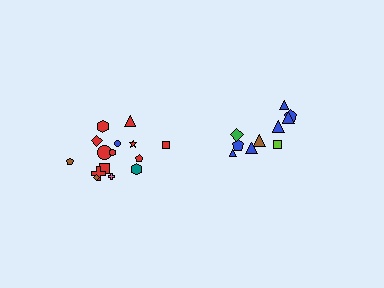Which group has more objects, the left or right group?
The left group.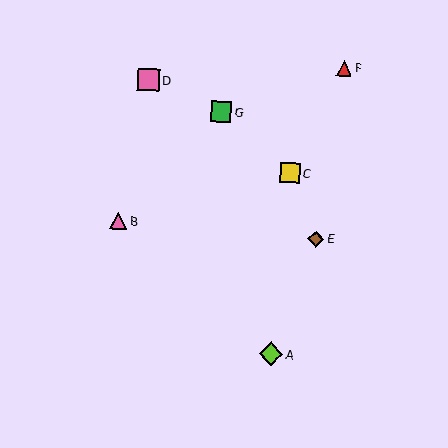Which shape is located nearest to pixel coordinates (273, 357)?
The lime diamond (labeled A) at (271, 354) is nearest to that location.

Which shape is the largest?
The lime diamond (labeled A) is the largest.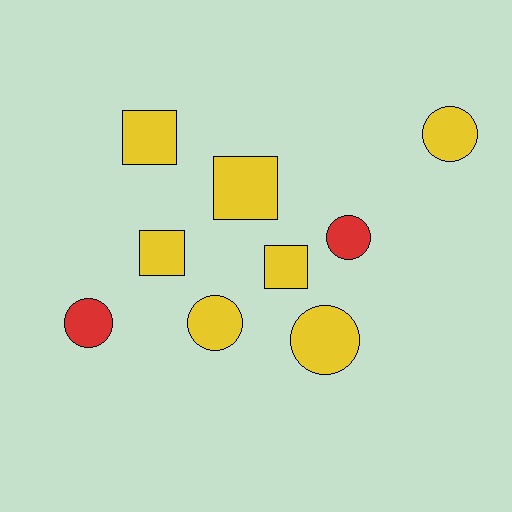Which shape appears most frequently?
Circle, with 5 objects.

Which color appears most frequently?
Yellow, with 7 objects.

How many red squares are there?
There are no red squares.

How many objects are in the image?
There are 9 objects.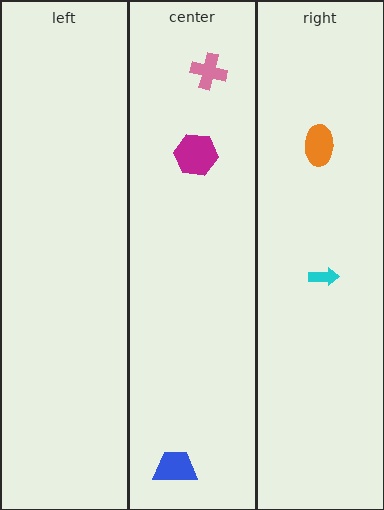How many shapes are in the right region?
2.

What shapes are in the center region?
The magenta hexagon, the blue trapezoid, the pink cross.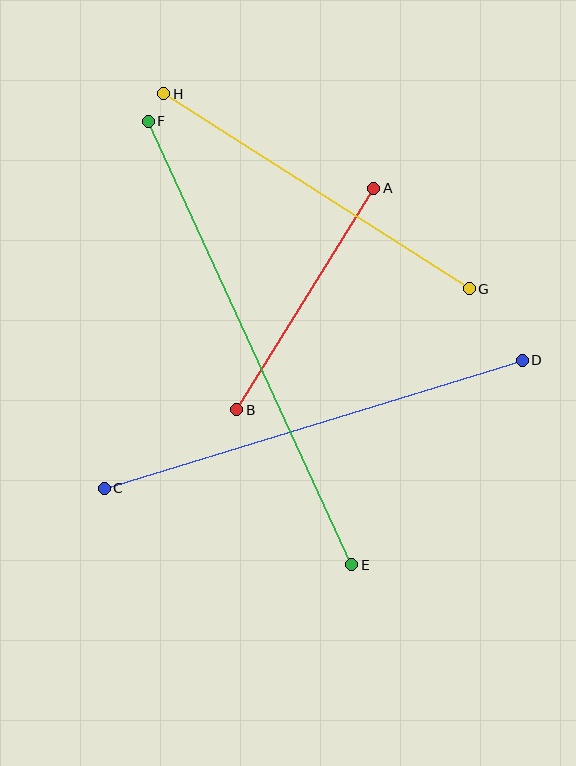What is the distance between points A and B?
The distance is approximately 260 pixels.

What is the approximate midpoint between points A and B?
The midpoint is at approximately (305, 299) pixels.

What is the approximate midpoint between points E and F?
The midpoint is at approximately (250, 343) pixels.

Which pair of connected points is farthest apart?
Points E and F are farthest apart.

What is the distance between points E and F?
The distance is approximately 488 pixels.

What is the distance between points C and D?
The distance is approximately 437 pixels.